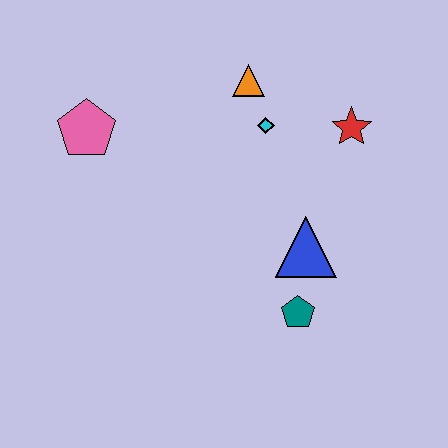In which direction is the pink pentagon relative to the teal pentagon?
The pink pentagon is to the left of the teal pentagon.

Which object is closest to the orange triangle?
The cyan diamond is closest to the orange triangle.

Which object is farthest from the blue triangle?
The pink pentagon is farthest from the blue triangle.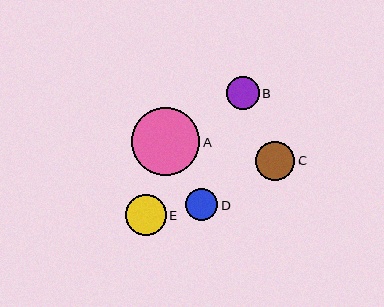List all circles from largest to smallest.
From largest to smallest: A, E, C, B, D.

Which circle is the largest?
Circle A is the largest with a size of approximately 68 pixels.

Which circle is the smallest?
Circle D is the smallest with a size of approximately 32 pixels.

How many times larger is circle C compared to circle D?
Circle C is approximately 1.2 times the size of circle D.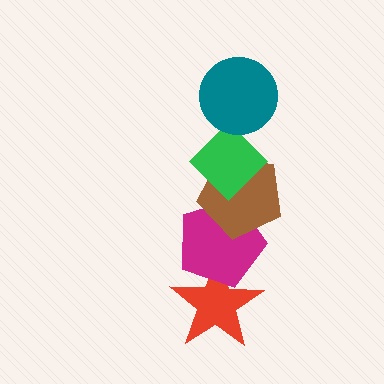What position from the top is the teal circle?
The teal circle is 1st from the top.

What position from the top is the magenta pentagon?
The magenta pentagon is 4th from the top.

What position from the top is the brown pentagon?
The brown pentagon is 3rd from the top.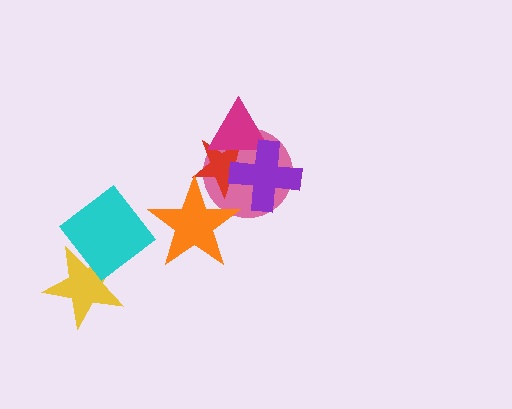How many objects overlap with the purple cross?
3 objects overlap with the purple cross.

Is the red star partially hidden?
Yes, it is partially covered by another shape.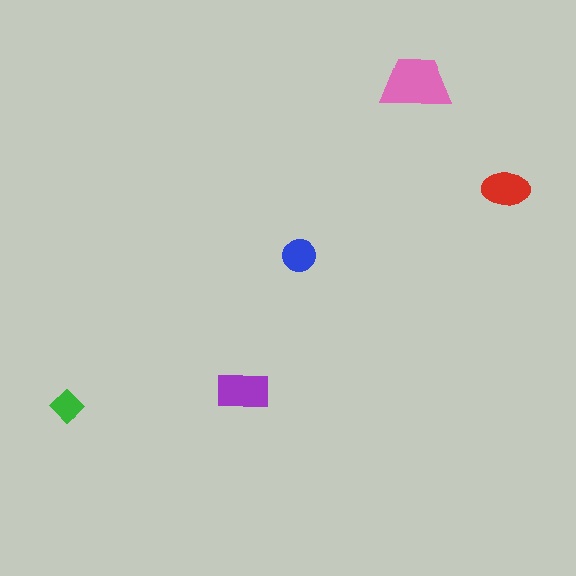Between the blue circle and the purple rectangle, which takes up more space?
The purple rectangle.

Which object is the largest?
The pink trapezoid.